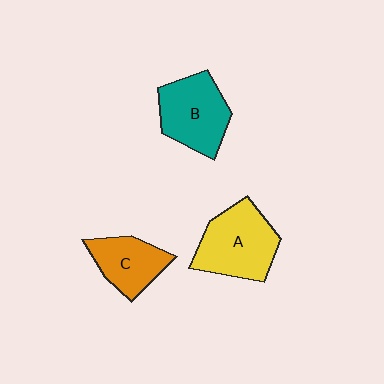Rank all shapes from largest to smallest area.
From largest to smallest: A (yellow), B (teal), C (orange).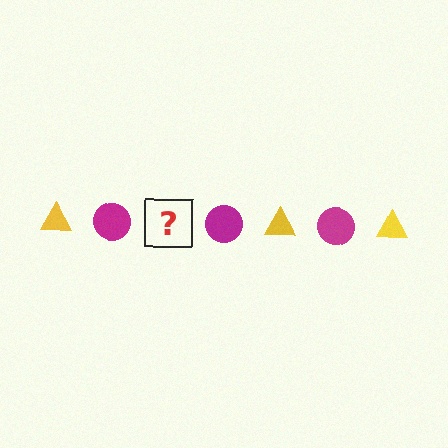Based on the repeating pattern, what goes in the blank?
The blank should be a yellow triangle.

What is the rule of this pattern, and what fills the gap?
The rule is that the pattern alternates between yellow triangle and magenta circle. The gap should be filled with a yellow triangle.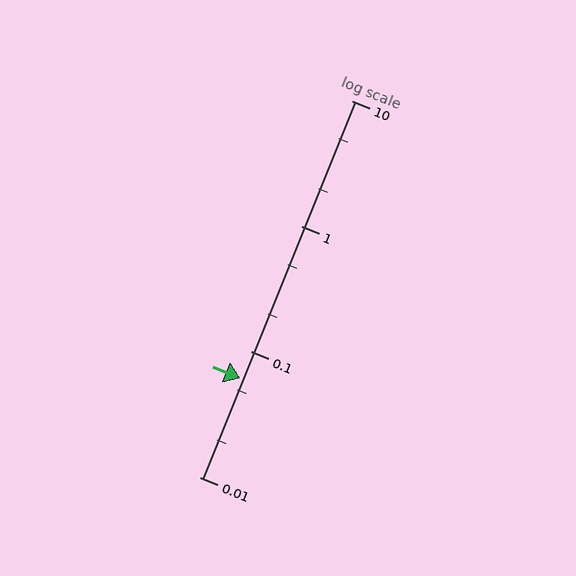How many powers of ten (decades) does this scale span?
The scale spans 3 decades, from 0.01 to 10.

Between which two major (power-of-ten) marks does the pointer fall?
The pointer is between 0.01 and 0.1.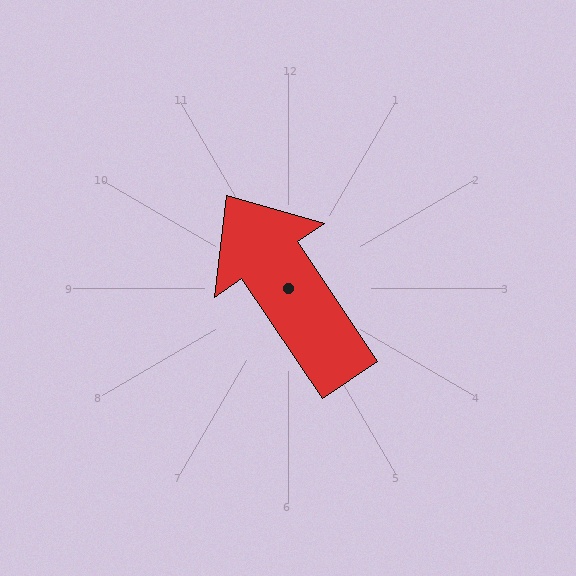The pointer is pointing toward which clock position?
Roughly 11 o'clock.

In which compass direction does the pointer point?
Northwest.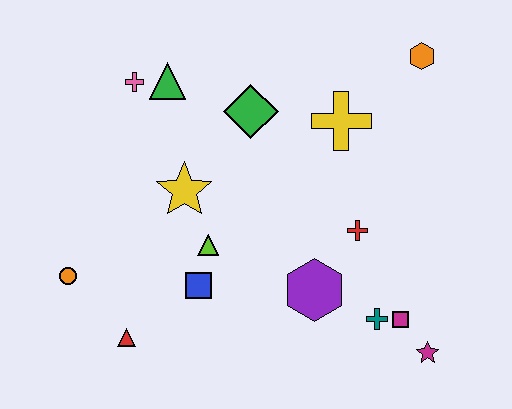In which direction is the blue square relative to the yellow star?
The blue square is below the yellow star.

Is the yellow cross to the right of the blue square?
Yes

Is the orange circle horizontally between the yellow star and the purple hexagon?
No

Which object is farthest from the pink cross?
The magenta star is farthest from the pink cross.